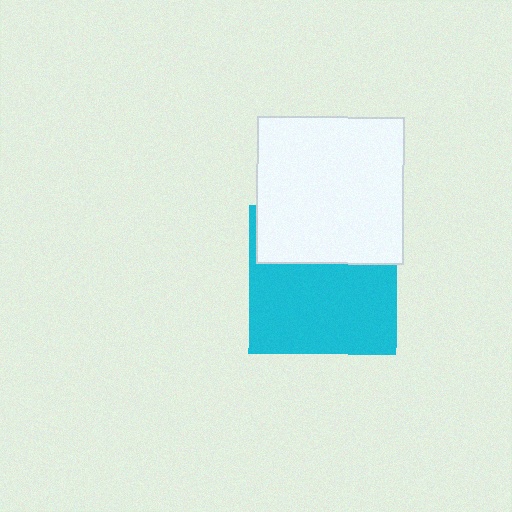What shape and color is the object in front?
The object in front is a white square.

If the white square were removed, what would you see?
You would see the complete cyan square.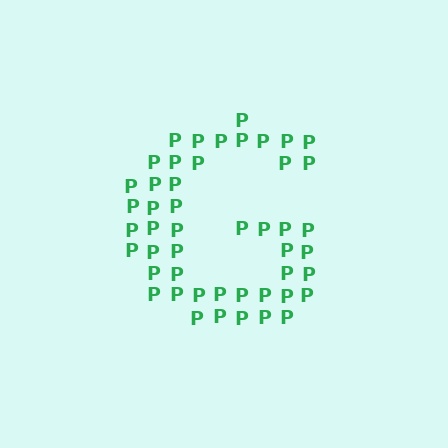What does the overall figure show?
The overall figure shows the letter G.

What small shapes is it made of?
It is made of small letter P's.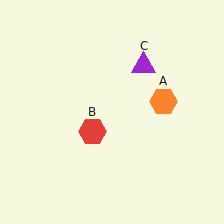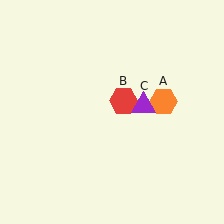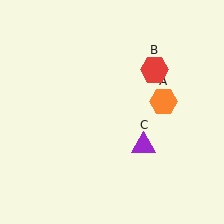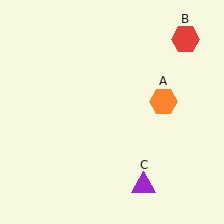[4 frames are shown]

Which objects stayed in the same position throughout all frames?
Orange hexagon (object A) remained stationary.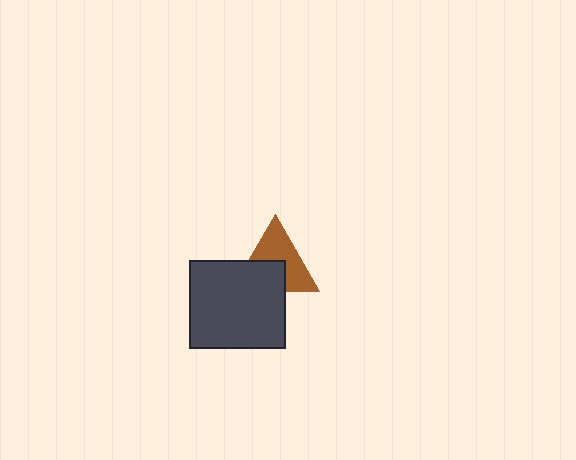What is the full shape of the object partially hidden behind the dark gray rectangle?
The partially hidden object is a brown triangle.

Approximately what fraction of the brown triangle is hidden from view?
Roughly 42% of the brown triangle is hidden behind the dark gray rectangle.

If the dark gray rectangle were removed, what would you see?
You would see the complete brown triangle.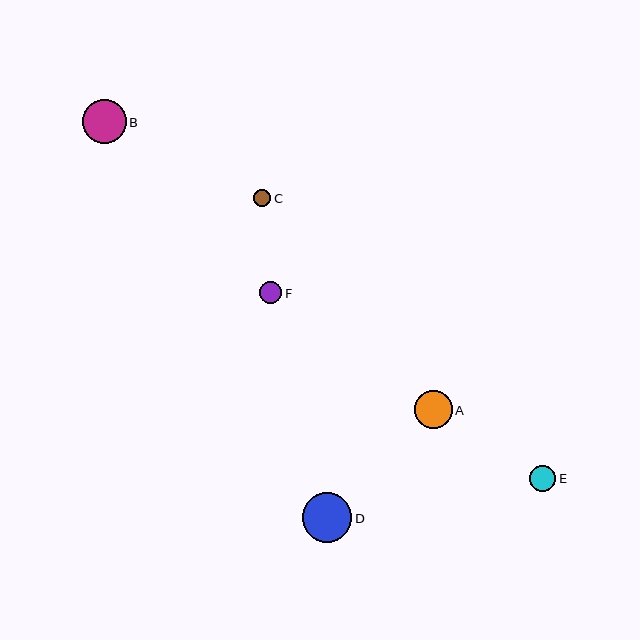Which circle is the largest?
Circle D is the largest with a size of approximately 49 pixels.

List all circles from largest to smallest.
From largest to smallest: D, B, A, E, F, C.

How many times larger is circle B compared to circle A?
Circle B is approximately 1.2 times the size of circle A.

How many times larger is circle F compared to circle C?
Circle F is approximately 1.2 times the size of circle C.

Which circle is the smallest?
Circle C is the smallest with a size of approximately 17 pixels.